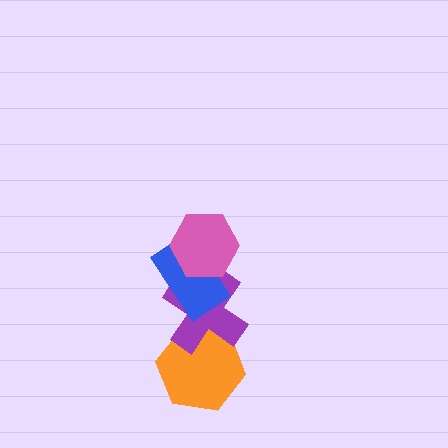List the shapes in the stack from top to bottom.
From top to bottom: the pink hexagon, the blue rectangle, the purple cross, the orange hexagon.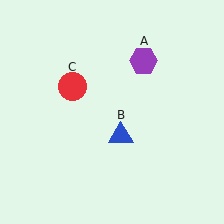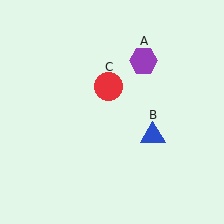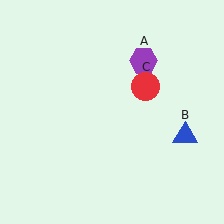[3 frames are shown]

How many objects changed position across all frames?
2 objects changed position: blue triangle (object B), red circle (object C).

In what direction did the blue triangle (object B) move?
The blue triangle (object B) moved right.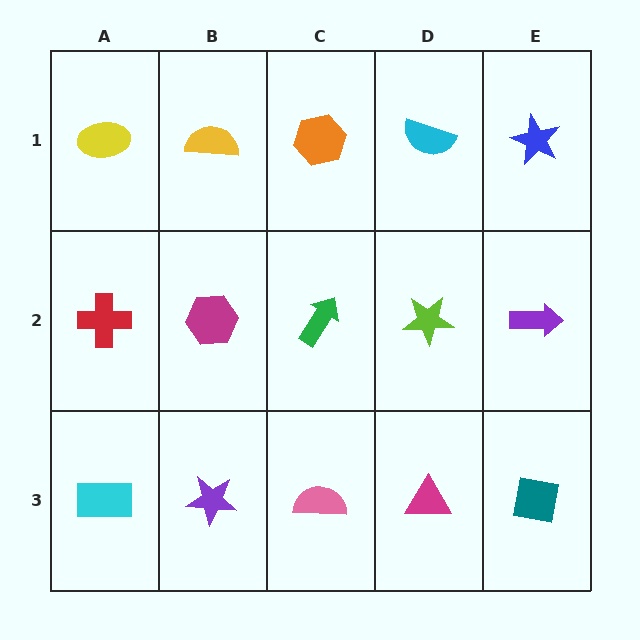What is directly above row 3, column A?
A red cross.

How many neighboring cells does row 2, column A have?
3.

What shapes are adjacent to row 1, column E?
A purple arrow (row 2, column E), a cyan semicircle (row 1, column D).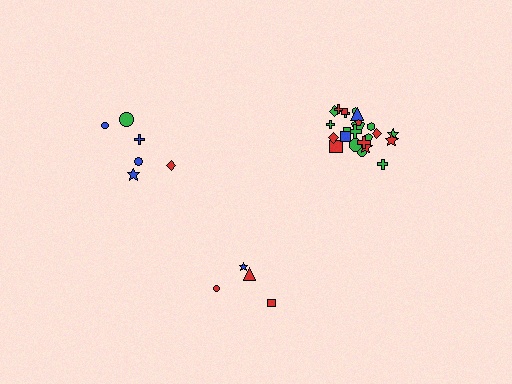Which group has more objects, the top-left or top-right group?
The top-right group.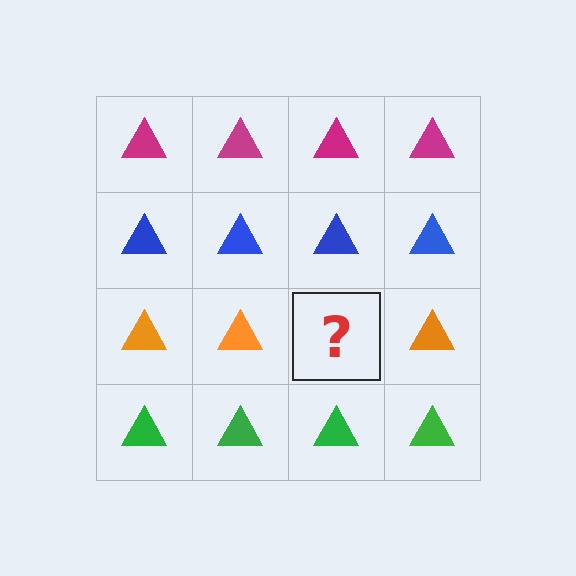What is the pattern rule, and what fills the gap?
The rule is that each row has a consistent color. The gap should be filled with an orange triangle.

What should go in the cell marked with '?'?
The missing cell should contain an orange triangle.